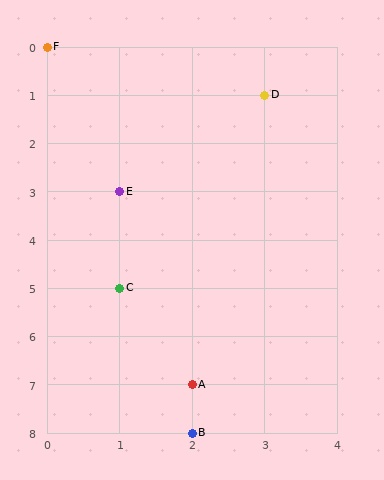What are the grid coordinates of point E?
Point E is at grid coordinates (1, 3).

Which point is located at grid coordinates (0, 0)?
Point F is at (0, 0).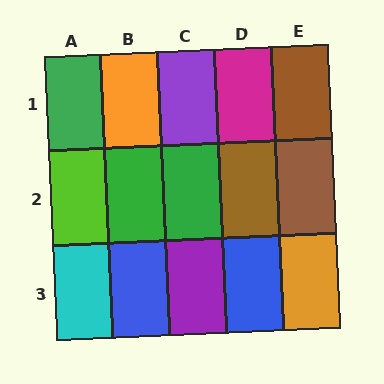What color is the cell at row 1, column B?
Orange.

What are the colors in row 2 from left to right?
Lime, green, green, brown, brown.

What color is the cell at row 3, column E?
Orange.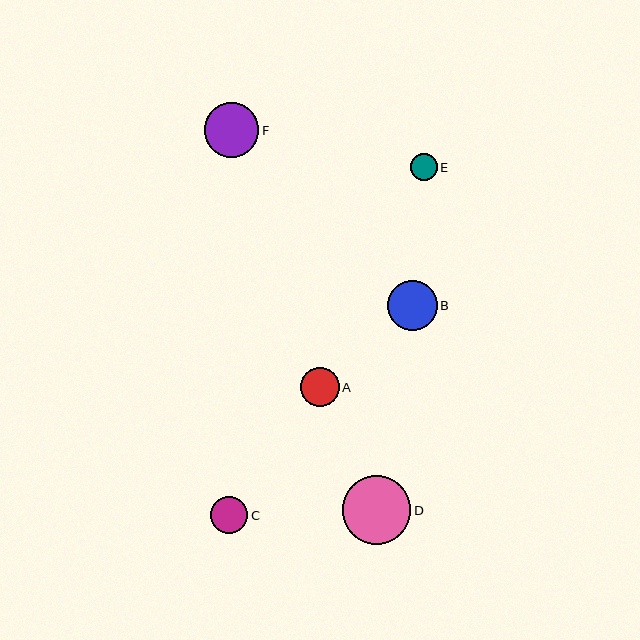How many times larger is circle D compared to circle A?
Circle D is approximately 1.8 times the size of circle A.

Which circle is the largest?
Circle D is the largest with a size of approximately 69 pixels.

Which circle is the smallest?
Circle E is the smallest with a size of approximately 27 pixels.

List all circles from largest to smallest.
From largest to smallest: D, F, B, A, C, E.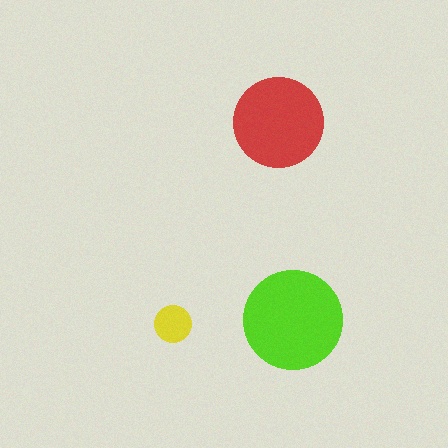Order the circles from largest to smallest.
the lime one, the red one, the yellow one.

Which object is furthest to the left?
The yellow circle is leftmost.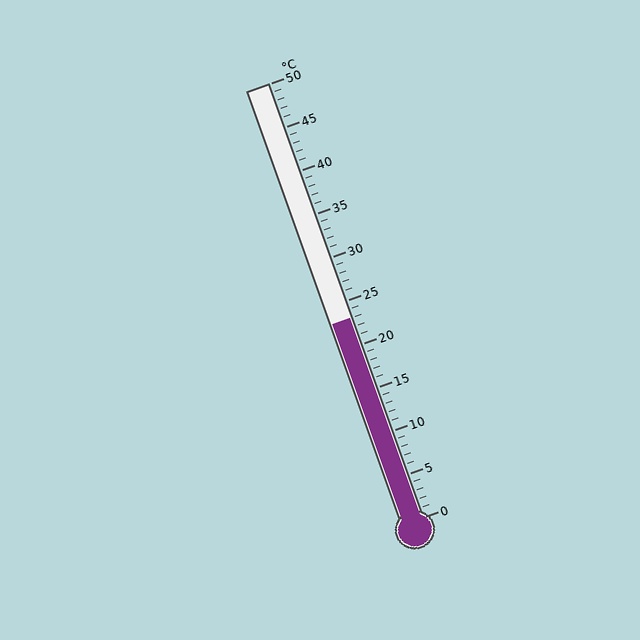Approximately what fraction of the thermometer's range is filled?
The thermometer is filled to approximately 45% of its range.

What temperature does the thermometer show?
The thermometer shows approximately 23°C.